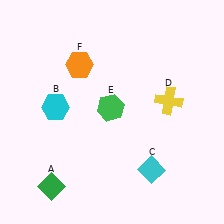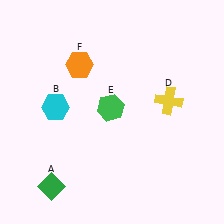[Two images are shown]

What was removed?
The cyan diamond (C) was removed in Image 2.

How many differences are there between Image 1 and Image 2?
There is 1 difference between the two images.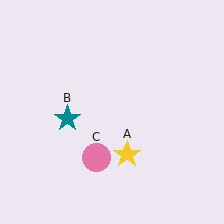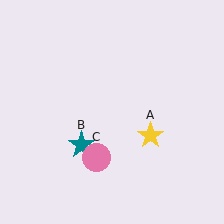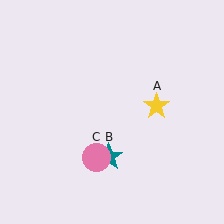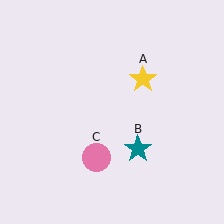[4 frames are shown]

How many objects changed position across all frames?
2 objects changed position: yellow star (object A), teal star (object B).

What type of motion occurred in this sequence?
The yellow star (object A), teal star (object B) rotated counterclockwise around the center of the scene.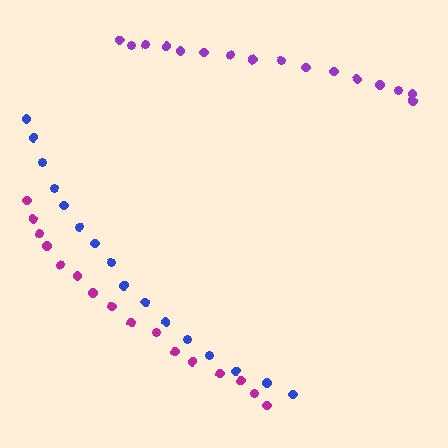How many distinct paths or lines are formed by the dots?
There are 3 distinct paths.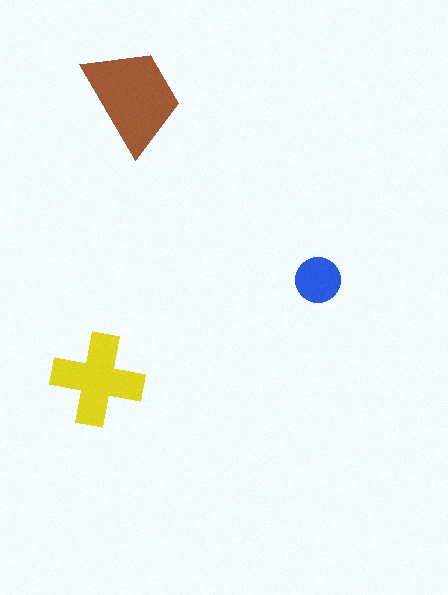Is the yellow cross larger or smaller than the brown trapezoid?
Smaller.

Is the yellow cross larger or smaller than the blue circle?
Larger.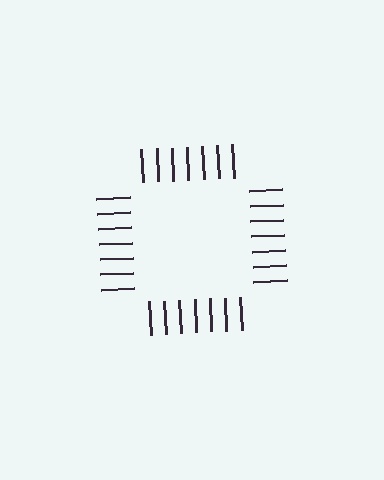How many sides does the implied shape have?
4 sides — the line-ends trace a square.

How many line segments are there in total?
28 — 7 along each of the 4 edges.